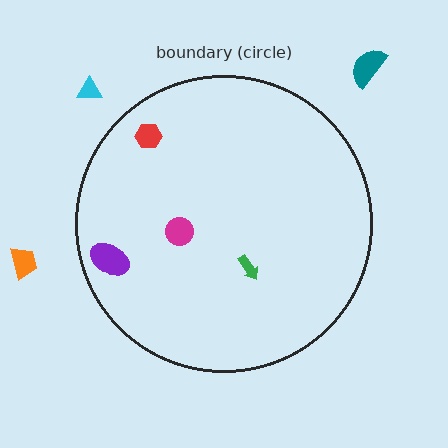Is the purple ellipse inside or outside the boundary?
Inside.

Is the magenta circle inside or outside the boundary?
Inside.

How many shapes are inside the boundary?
4 inside, 3 outside.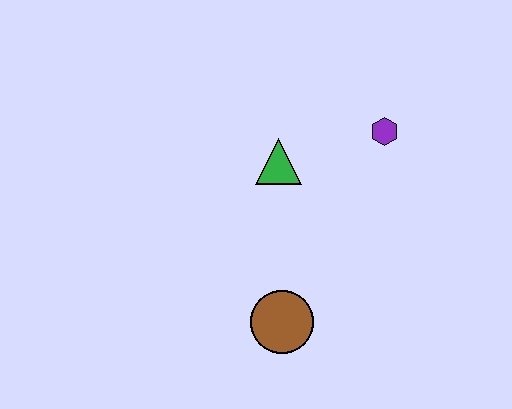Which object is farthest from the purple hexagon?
The brown circle is farthest from the purple hexagon.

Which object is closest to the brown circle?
The green triangle is closest to the brown circle.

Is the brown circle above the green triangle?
No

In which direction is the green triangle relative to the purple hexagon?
The green triangle is to the left of the purple hexagon.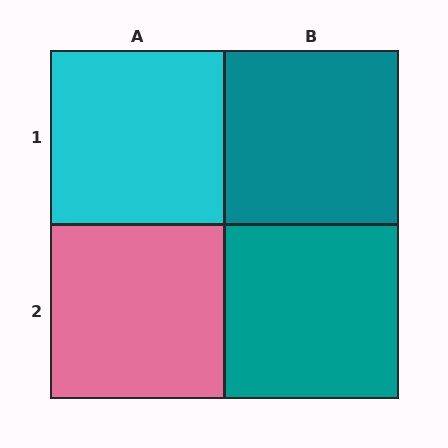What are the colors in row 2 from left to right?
Pink, teal.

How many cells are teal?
2 cells are teal.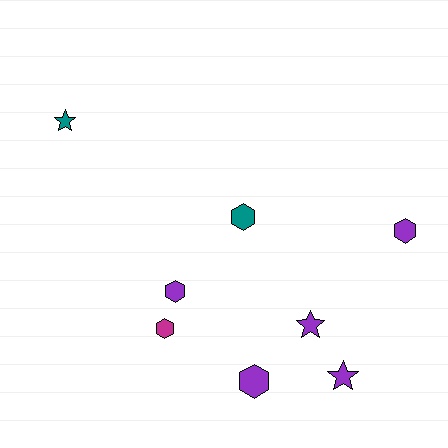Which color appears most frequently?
Purple, with 5 objects.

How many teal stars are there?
There is 1 teal star.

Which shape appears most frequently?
Hexagon, with 5 objects.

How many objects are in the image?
There are 8 objects.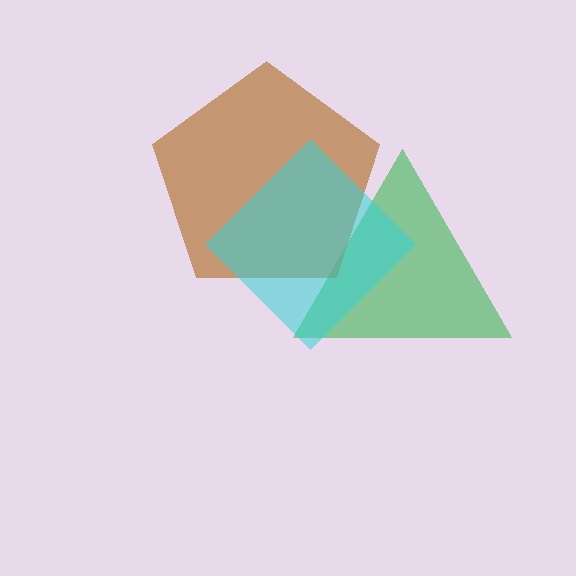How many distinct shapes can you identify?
There are 3 distinct shapes: a green triangle, a brown pentagon, a cyan diamond.